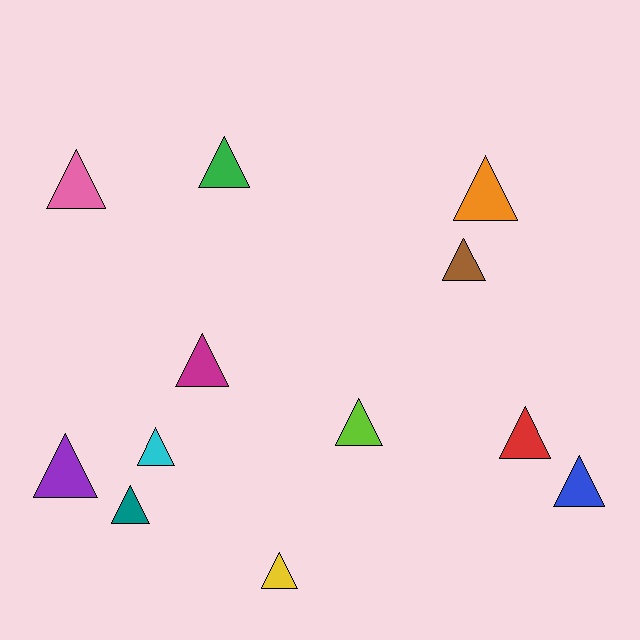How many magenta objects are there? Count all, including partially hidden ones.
There is 1 magenta object.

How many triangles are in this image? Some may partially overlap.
There are 12 triangles.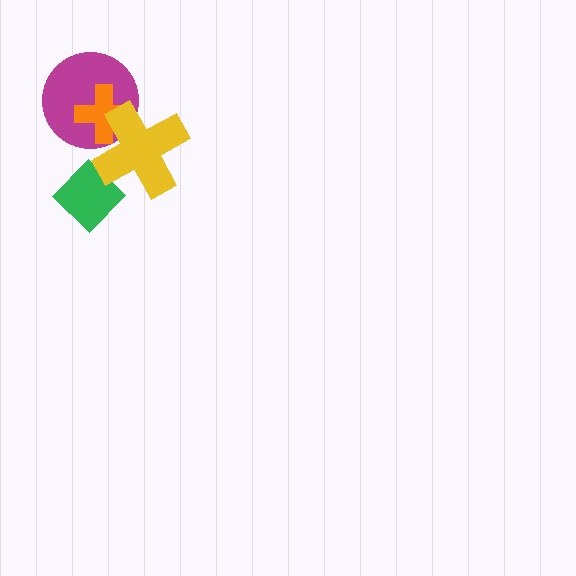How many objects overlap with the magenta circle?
2 objects overlap with the magenta circle.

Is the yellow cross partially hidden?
No, no other shape covers it.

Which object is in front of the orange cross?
The yellow cross is in front of the orange cross.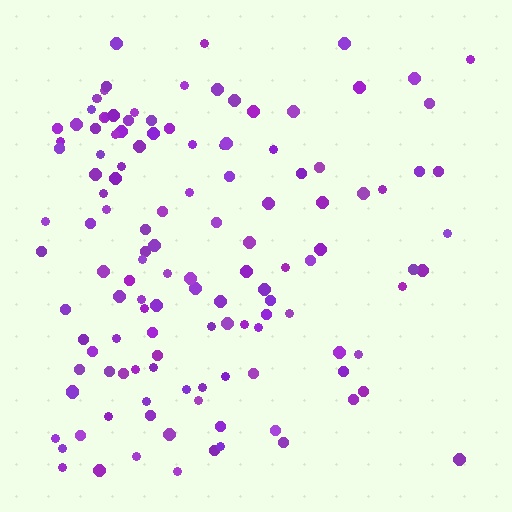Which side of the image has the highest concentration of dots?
The left.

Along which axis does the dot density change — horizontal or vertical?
Horizontal.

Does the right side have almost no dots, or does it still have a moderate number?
Still a moderate number, just noticeably fewer than the left.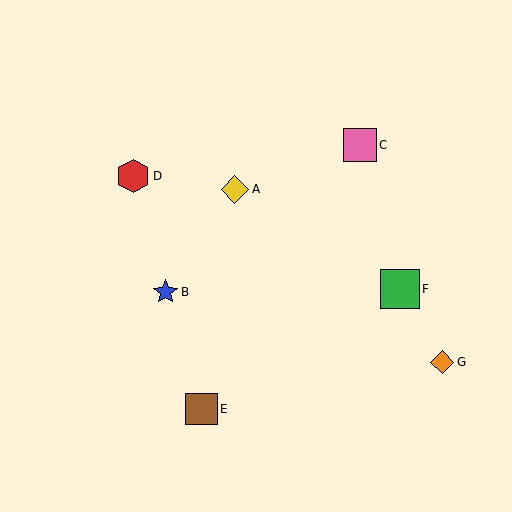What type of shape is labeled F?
Shape F is a green square.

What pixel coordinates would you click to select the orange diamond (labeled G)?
Click at (442, 362) to select the orange diamond G.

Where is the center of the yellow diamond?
The center of the yellow diamond is at (235, 189).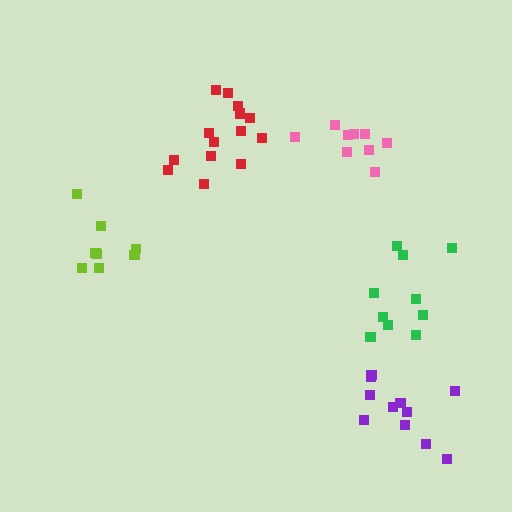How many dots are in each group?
Group 1: 11 dots, Group 2: 9 dots, Group 3: 8 dots, Group 4: 10 dots, Group 5: 14 dots (52 total).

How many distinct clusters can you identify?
There are 5 distinct clusters.